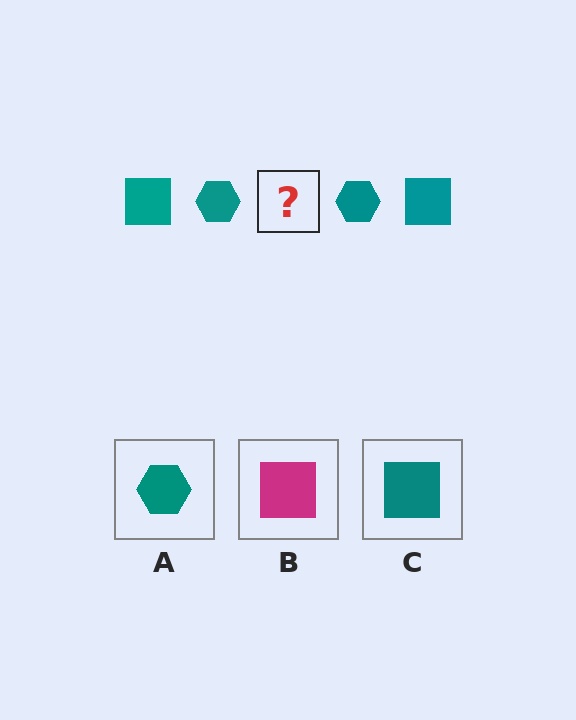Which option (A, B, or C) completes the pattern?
C.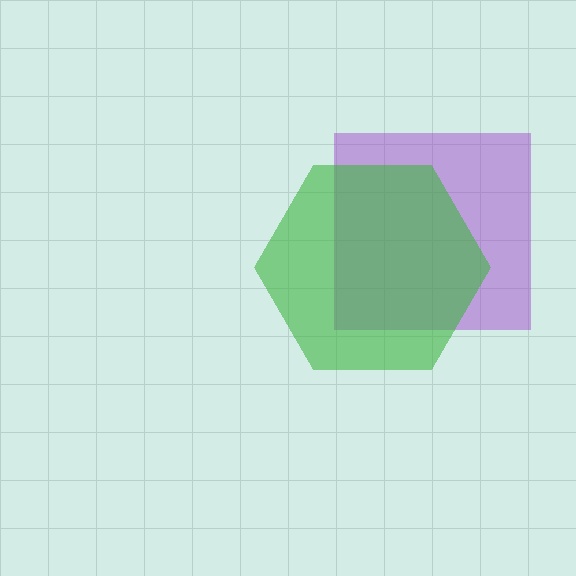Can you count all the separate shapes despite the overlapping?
Yes, there are 2 separate shapes.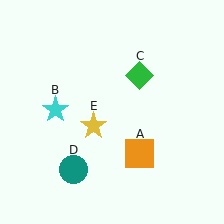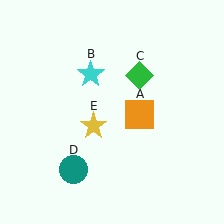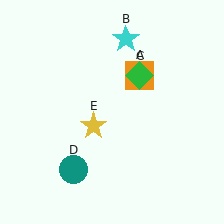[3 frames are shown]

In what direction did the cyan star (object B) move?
The cyan star (object B) moved up and to the right.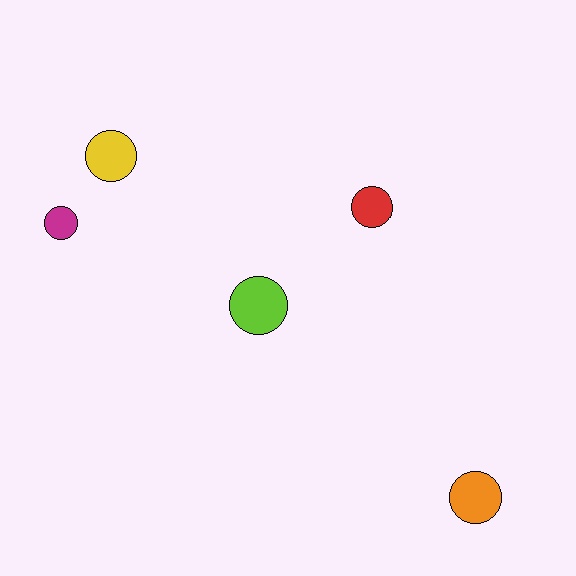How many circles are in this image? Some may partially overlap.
There are 5 circles.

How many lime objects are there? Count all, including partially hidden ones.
There is 1 lime object.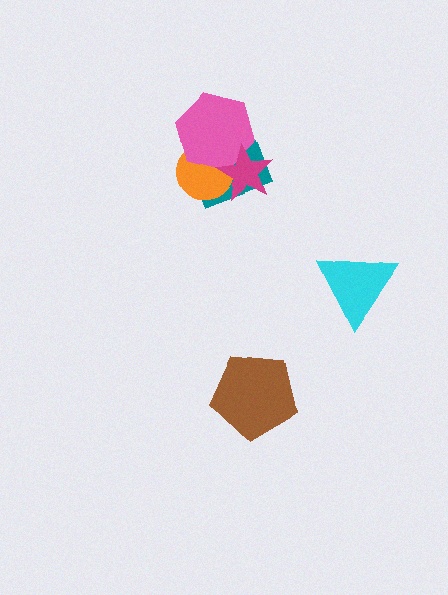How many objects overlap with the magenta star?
3 objects overlap with the magenta star.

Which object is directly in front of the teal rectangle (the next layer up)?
The orange circle is directly in front of the teal rectangle.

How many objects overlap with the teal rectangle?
3 objects overlap with the teal rectangle.